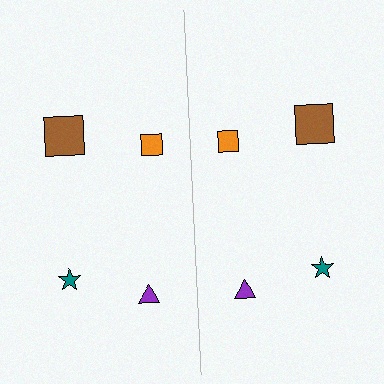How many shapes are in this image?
There are 8 shapes in this image.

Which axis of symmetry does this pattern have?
The pattern has a vertical axis of symmetry running through the center of the image.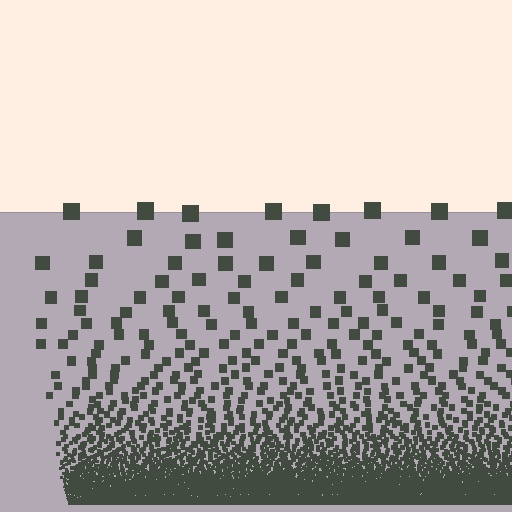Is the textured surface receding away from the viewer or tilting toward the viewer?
The surface appears to tilt toward the viewer. Texture elements get larger and sparser toward the top.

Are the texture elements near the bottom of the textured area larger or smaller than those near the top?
Smaller. The gradient is inverted — elements near the bottom are smaller and denser.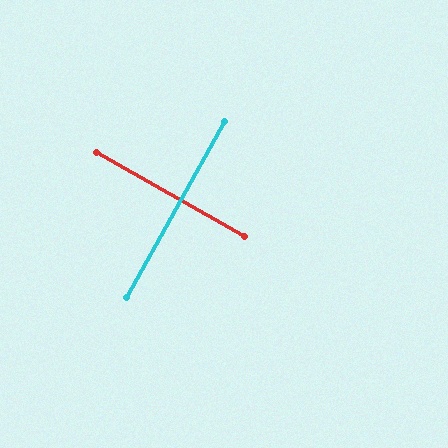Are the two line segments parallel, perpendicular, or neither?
Perpendicular — they meet at approximately 89°.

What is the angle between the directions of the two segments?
Approximately 89 degrees.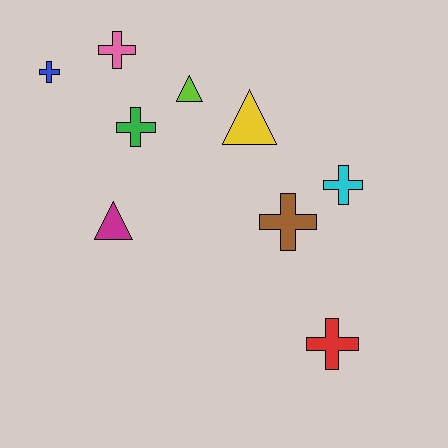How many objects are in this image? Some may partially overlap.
There are 9 objects.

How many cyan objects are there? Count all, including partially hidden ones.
There is 1 cyan object.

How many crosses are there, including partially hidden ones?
There are 6 crosses.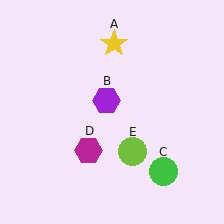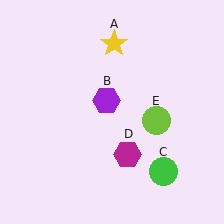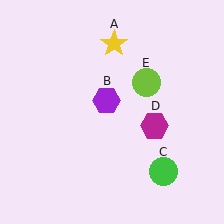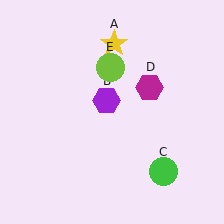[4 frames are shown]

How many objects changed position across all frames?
2 objects changed position: magenta hexagon (object D), lime circle (object E).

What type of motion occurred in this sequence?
The magenta hexagon (object D), lime circle (object E) rotated counterclockwise around the center of the scene.